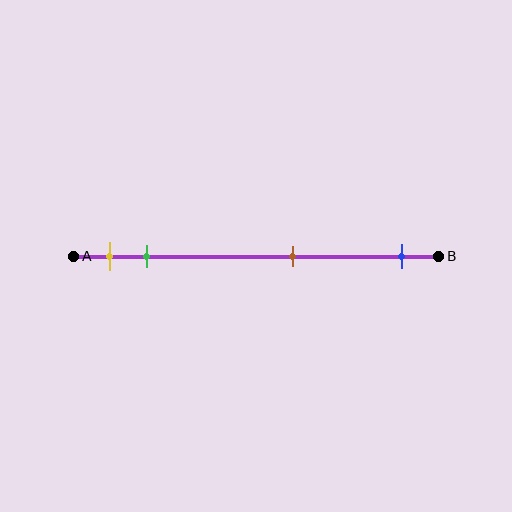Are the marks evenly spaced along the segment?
No, the marks are not evenly spaced.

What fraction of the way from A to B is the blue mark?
The blue mark is approximately 90% (0.9) of the way from A to B.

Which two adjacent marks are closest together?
The yellow and green marks are the closest adjacent pair.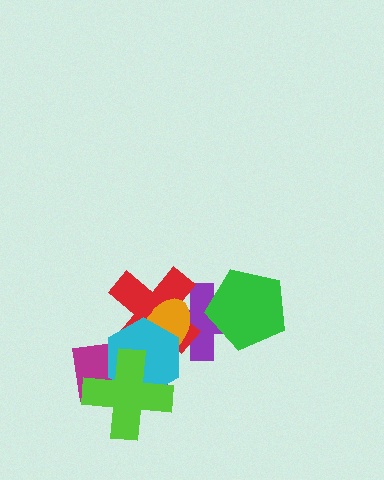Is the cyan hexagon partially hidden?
Yes, it is partially covered by another shape.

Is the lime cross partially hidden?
No, no other shape covers it.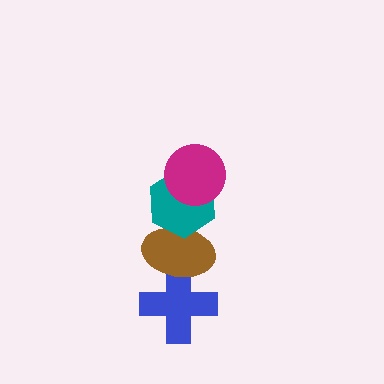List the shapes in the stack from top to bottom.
From top to bottom: the magenta circle, the teal hexagon, the brown ellipse, the blue cross.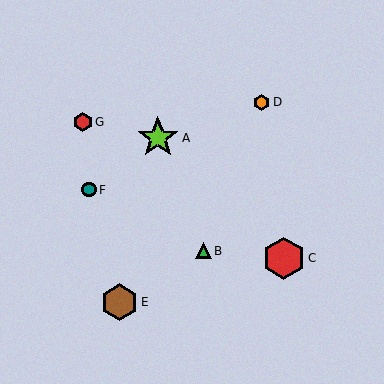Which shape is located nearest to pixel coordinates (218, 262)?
The green triangle (labeled B) at (204, 251) is nearest to that location.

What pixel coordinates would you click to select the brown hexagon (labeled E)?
Click at (119, 302) to select the brown hexagon E.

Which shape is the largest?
The red hexagon (labeled C) is the largest.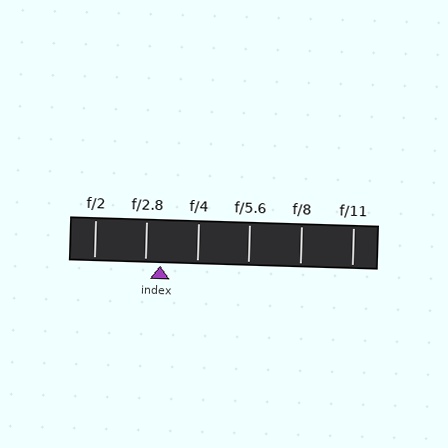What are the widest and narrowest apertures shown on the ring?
The widest aperture shown is f/2 and the narrowest is f/11.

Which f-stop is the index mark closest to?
The index mark is closest to f/2.8.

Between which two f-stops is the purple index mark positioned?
The index mark is between f/2.8 and f/4.